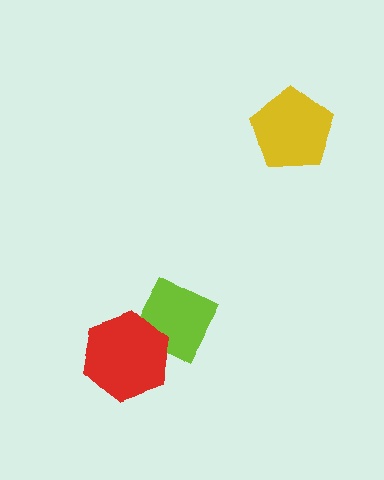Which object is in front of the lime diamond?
The red hexagon is in front of the lime diamond.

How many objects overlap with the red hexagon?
1 object overlaps with the red hexagon.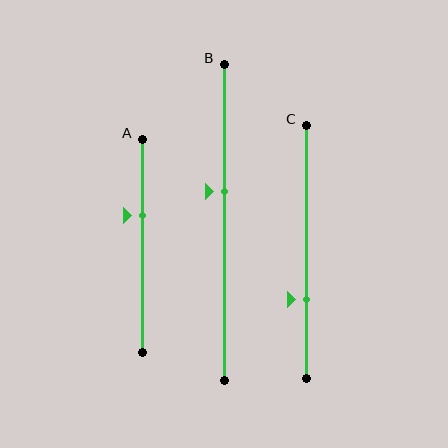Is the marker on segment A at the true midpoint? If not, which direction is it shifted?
No, the marker on segment A is shifted upward by about 14% of the segment length.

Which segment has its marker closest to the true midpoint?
Segment B has its marker closest to the true midpoint.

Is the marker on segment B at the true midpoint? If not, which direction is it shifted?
No, the marker on segment B is shifted upward by about 10% of the segment length.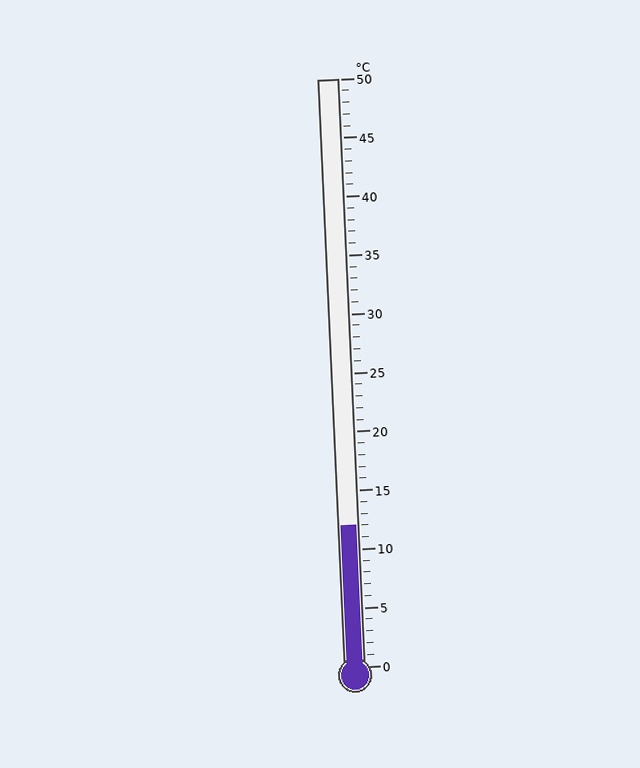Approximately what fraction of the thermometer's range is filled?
The thermometer is filled to approximately 25% of its range.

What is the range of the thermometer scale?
The thermometer scale ranges from 0°C to 50°C.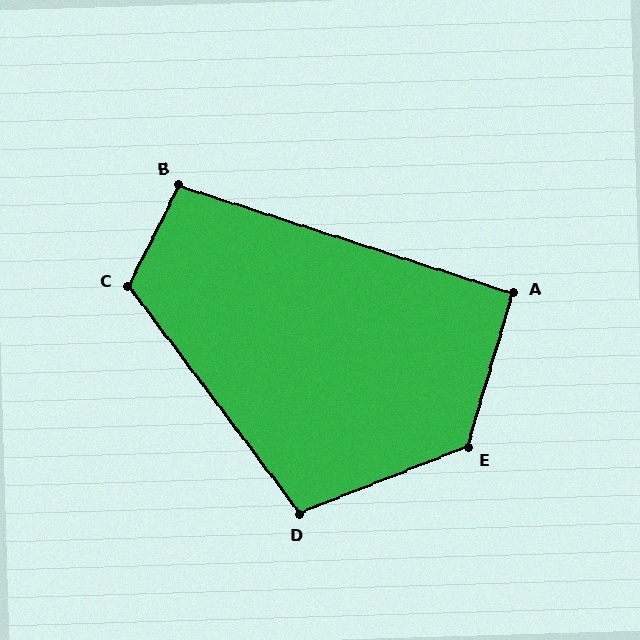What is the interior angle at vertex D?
Approximately 105 degrees (obtuse).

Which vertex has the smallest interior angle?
A, at approximately 92 degrees.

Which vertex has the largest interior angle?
E, at approximately 128 degrees.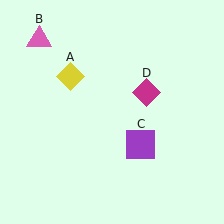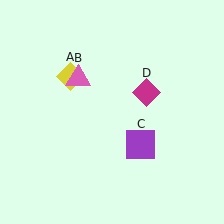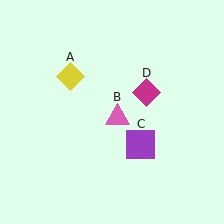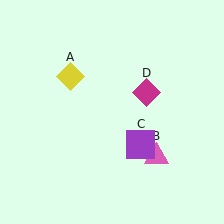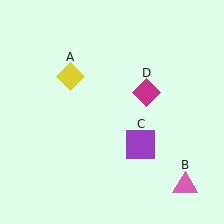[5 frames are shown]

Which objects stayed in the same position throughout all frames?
Yellow diamond (object A) and purple square (object C) and magenta diamond (object D) remained stationary.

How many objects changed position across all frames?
1 object changed position: pink triangle (object B).